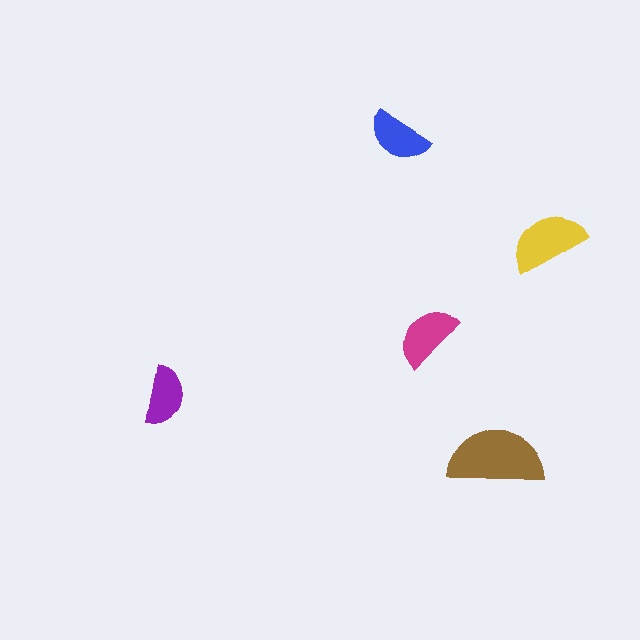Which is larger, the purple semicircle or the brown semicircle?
The brown one.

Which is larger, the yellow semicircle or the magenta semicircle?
The yellow one.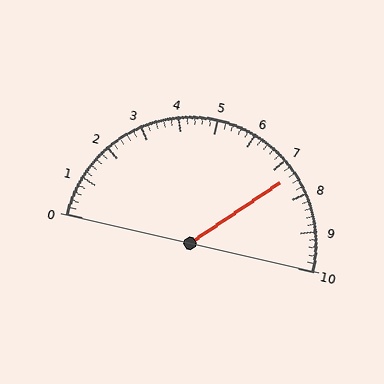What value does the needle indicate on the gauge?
The needle indicates approximately 7.4.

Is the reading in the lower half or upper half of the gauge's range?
The reading is in the upper half of the range (0 to 10).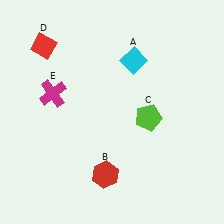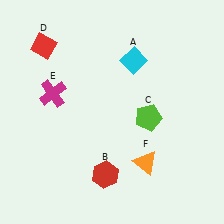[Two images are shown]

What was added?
An orange triangle (F) was added in Image 2.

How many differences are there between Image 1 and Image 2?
There is 1 difference between the two images.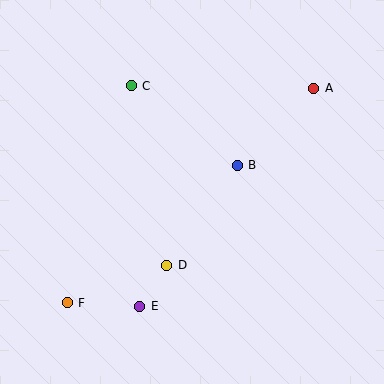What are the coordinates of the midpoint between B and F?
The midpoint between B and F is at (152, 234).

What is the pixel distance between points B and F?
The distance between B and F is 219 pixels.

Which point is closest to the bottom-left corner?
Point F is closest to the bottom-left corner.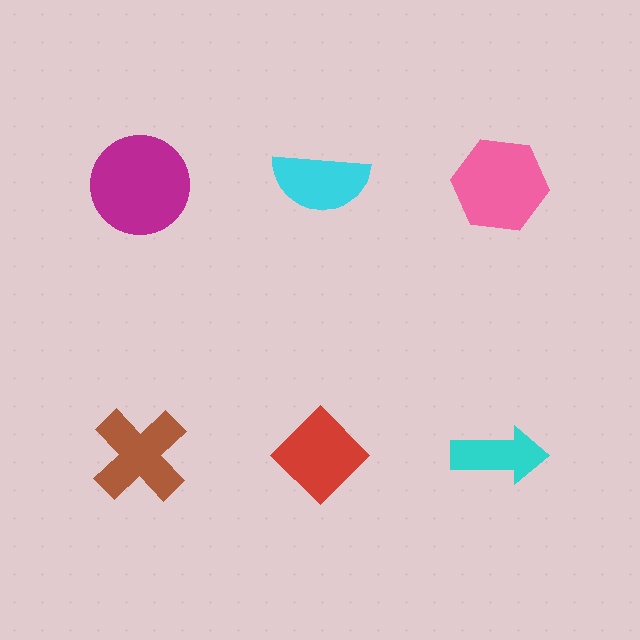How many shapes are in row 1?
3 shapes.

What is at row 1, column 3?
A pink hexagon.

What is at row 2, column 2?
A red diamond.